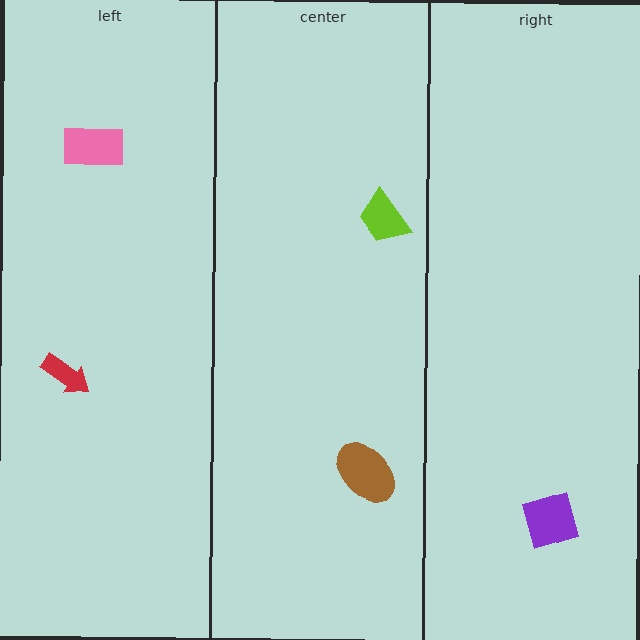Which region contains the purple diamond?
The right region.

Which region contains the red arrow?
The left region.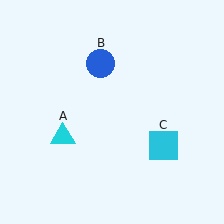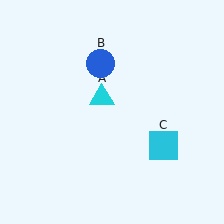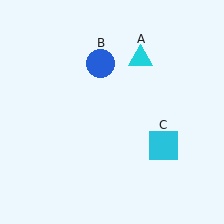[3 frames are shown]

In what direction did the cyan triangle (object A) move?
The cyan triangle (object A) moved up and to the right.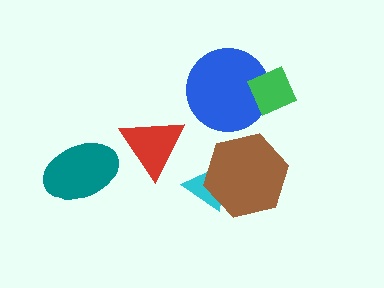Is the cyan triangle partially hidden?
Yes, it is partially covered by another shape.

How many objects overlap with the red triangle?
0 objects overlap with the red triangle.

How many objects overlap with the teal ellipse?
0 objects overlap with the teal ellipse.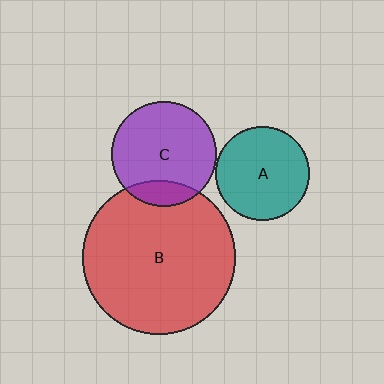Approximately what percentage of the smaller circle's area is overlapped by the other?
Approximately 15%.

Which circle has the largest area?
Circle B (red).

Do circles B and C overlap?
Yes.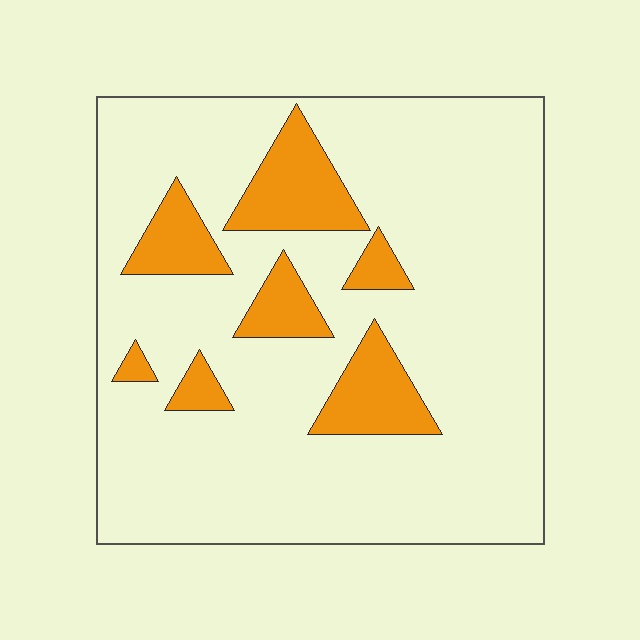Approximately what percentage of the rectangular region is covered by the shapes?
Approximately 15%.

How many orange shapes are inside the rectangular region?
7.